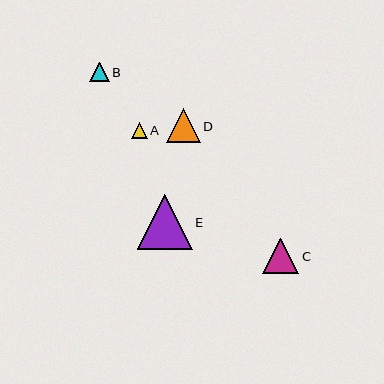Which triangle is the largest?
Triangle E is the largest with a size of approximately 55 pixels.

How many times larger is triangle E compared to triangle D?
Triangle E is approximately 1.6 times the size of triangle D.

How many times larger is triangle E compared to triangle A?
Triangle E is approximately 3.4 times the size of triangle A.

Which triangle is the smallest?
Triangle A is the smallest with a size of approximately 16 pixels.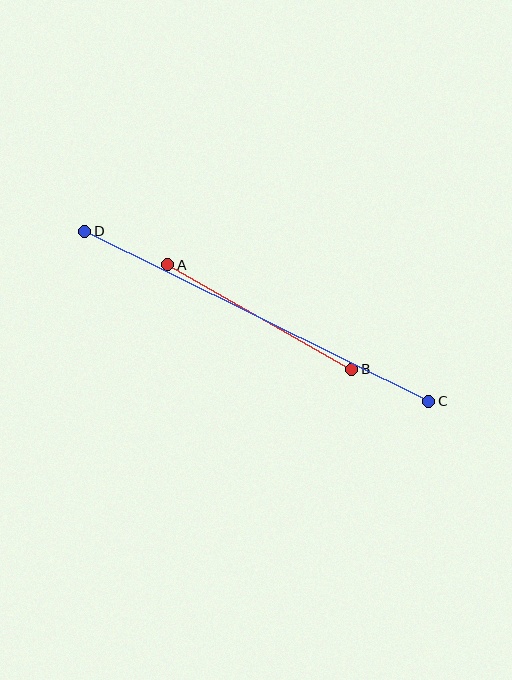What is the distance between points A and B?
The distance is approximately 211 pixels.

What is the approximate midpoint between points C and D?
The midpoint is at approximately (257, 316) pixels.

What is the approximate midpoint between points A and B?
The midpoint is at approximately (260, 317) pixels.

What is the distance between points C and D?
The distance is approximately 384 pixels.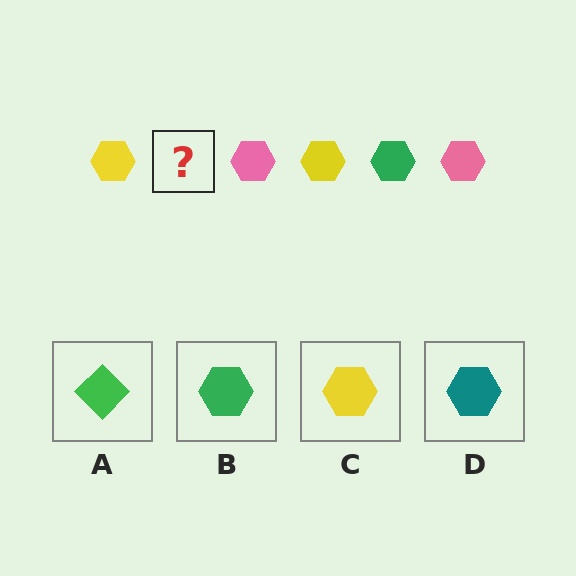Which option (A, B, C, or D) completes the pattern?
B.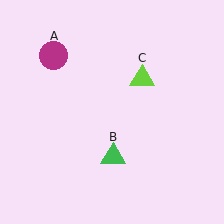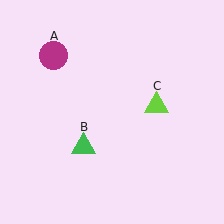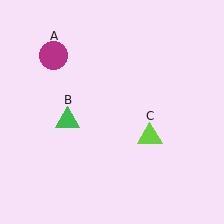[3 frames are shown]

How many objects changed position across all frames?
2 objects changed position: green triangle (object B), lime triangle (object C).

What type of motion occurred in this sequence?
The green triangle (object B), lime triangle (object C) rotated clockwise around the center of the scene.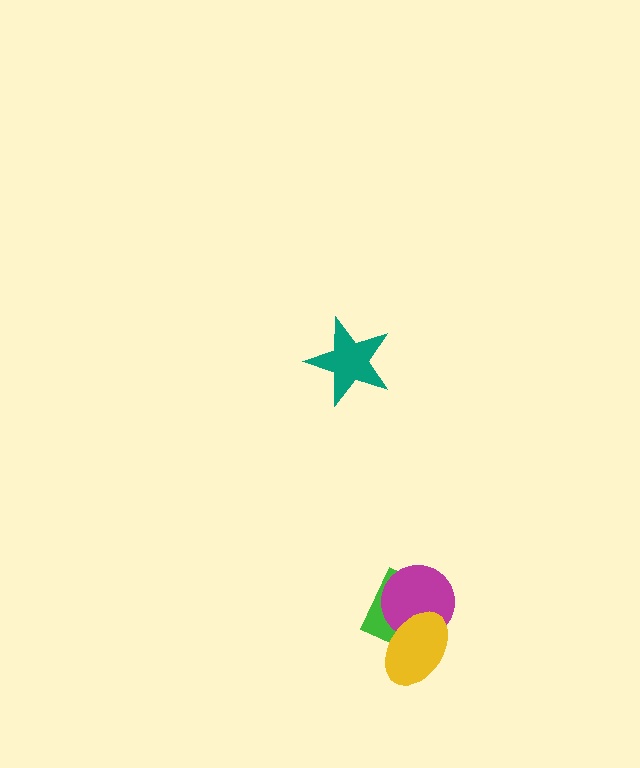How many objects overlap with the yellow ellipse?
2 objects overlap with the yellow ellipse.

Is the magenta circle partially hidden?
Yes, it is partially covered by another shape.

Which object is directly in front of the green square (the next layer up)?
The magenta circle is directly in front of the green square.